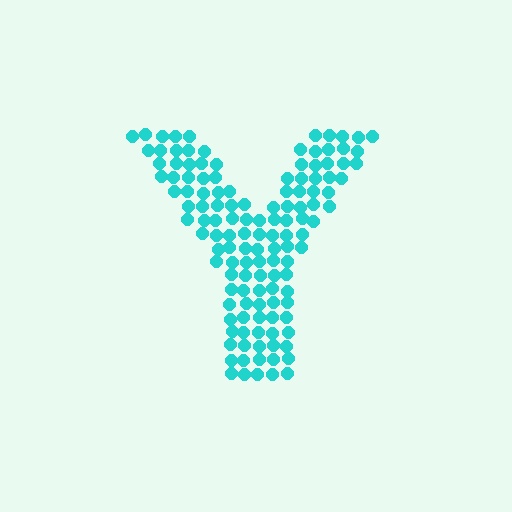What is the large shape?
The large shape is the letter Y.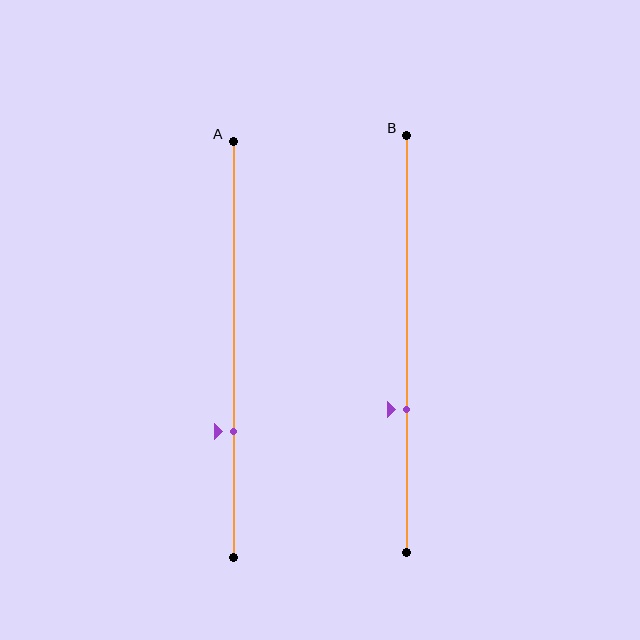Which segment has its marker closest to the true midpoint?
Segment B has its marker closest to the true midpoint.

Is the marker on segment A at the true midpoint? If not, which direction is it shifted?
No, the marker on segment A is shifted downward by about 20% of the segment length.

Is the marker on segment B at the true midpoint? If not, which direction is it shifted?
No, the marker on segment B is shifted downward by about 16% of the segment length.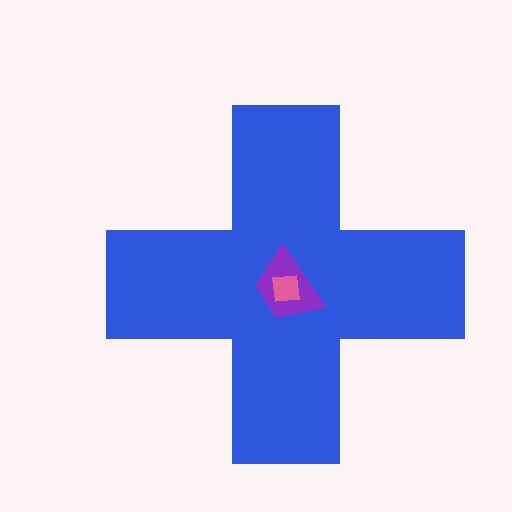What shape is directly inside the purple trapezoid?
The pink square.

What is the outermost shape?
The blue cross.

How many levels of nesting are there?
3.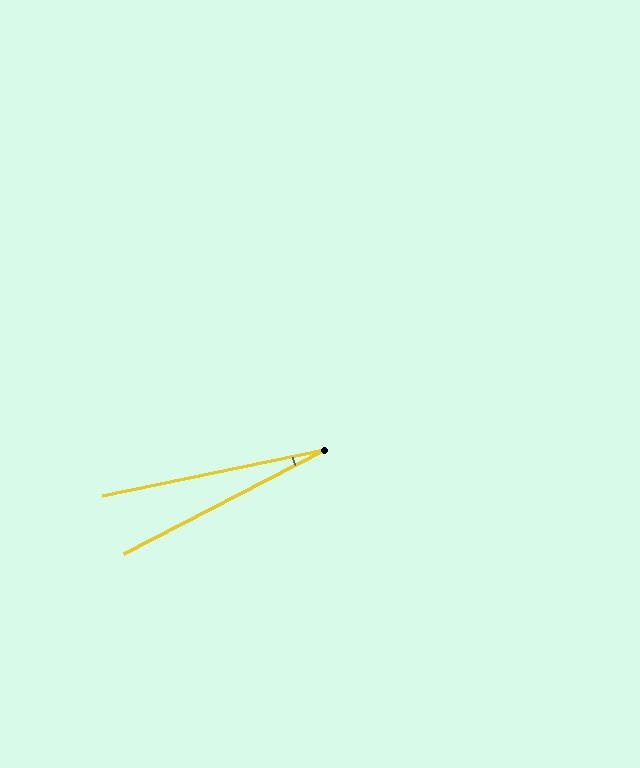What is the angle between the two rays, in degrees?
Approximately 16 degrees.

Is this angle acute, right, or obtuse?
It is acute.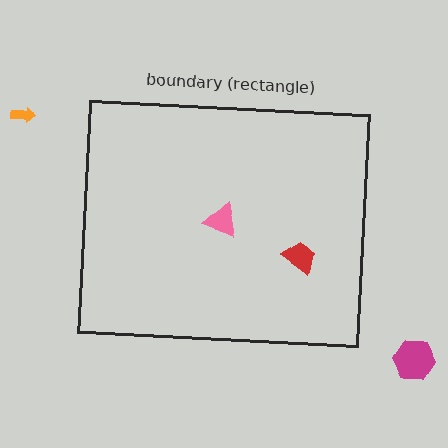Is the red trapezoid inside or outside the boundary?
Inside.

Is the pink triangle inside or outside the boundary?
Inside.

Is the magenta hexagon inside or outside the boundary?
Outside.